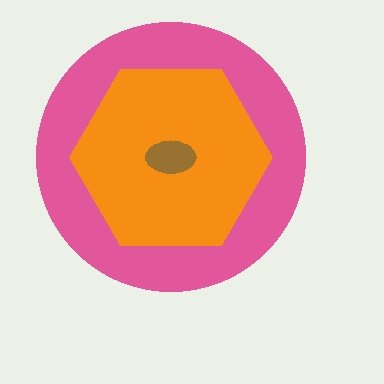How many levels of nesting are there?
3.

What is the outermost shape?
The pink circle.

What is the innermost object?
The brown ellipse.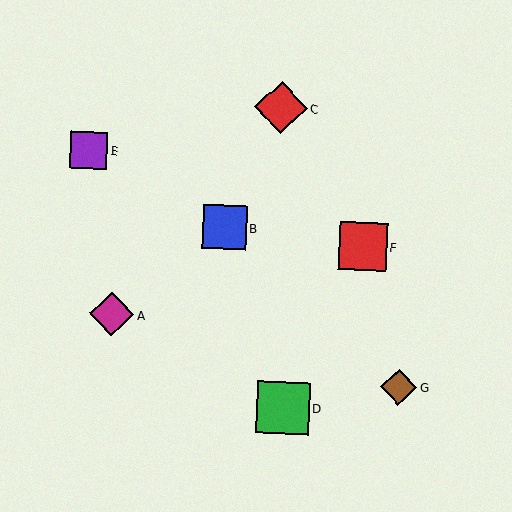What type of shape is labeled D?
Shape D is a green square.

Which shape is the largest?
The green square (labeled D) is the largest.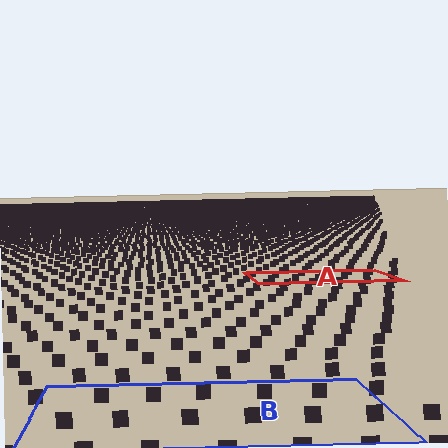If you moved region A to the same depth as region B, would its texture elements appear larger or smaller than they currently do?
They would appear larger. At a closer depth, the same texture elements are projected at a bigger on-screen size.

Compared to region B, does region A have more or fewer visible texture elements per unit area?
Region A has more texture elements per unit area — they are packed more densely because it is farther away.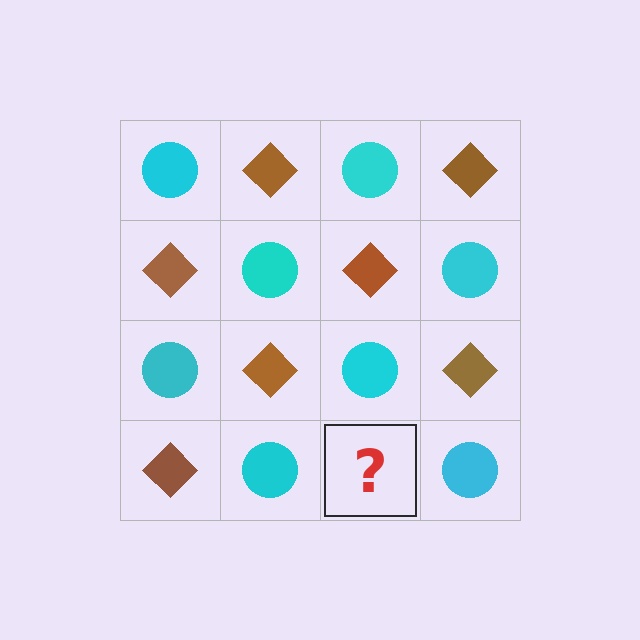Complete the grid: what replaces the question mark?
The question mark should be replaced with a brown diamond.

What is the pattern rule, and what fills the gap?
The rule is that it alternates cyan circle and brown diamond in a checkerboard pattern. The gap should be filled with a brown diamond.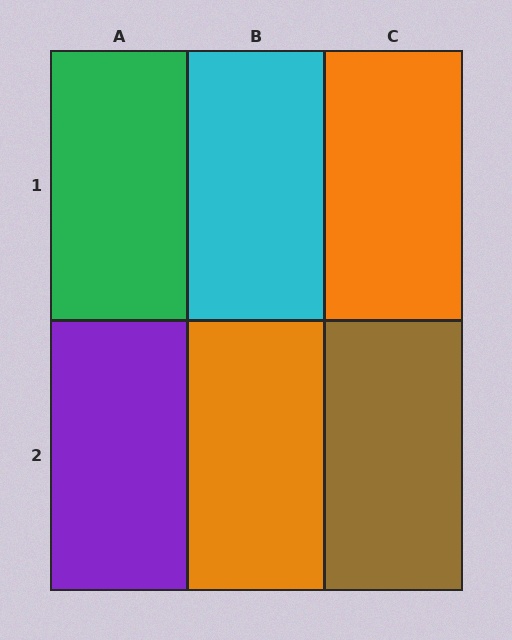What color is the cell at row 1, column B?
Cyan.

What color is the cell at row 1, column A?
Green.